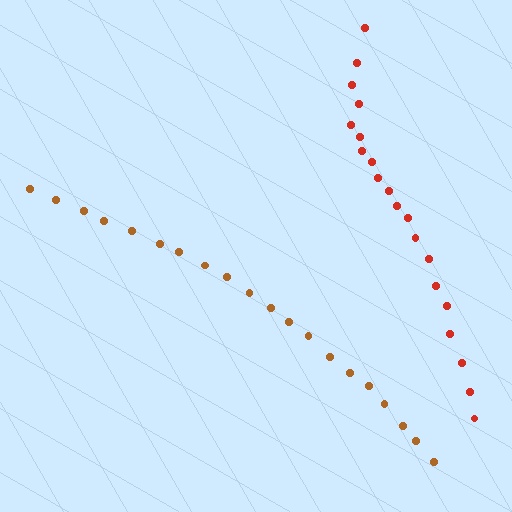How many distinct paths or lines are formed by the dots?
There are 2 distinct paths.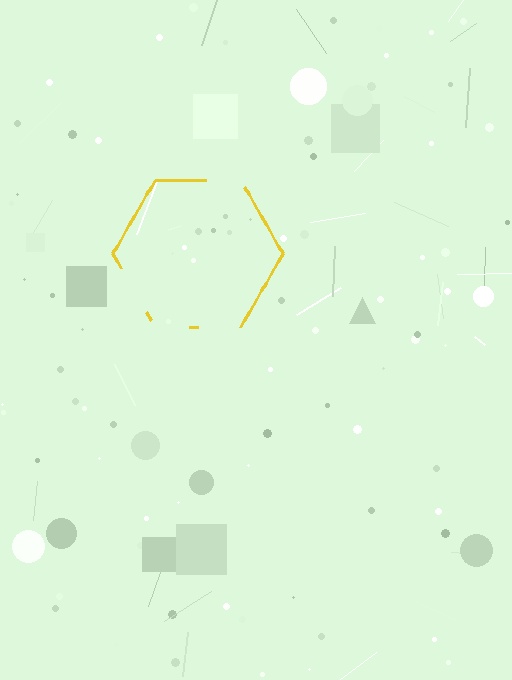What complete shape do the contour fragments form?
The contour fragments form a hexagon.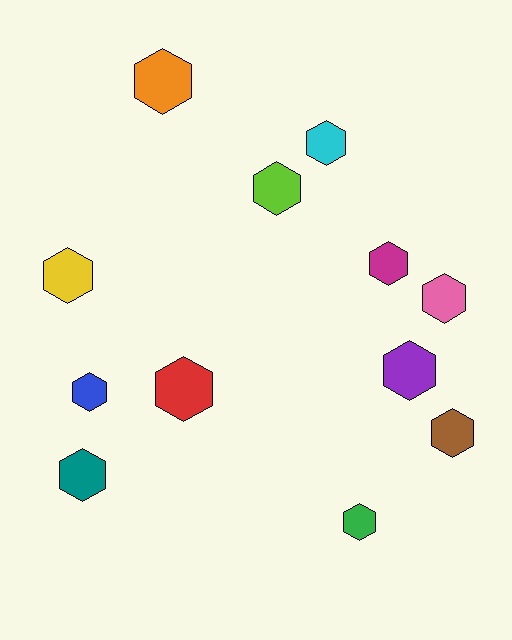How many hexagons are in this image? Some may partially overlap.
There are 12 hexagons.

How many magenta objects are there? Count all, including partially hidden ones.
There is 1 magenta object.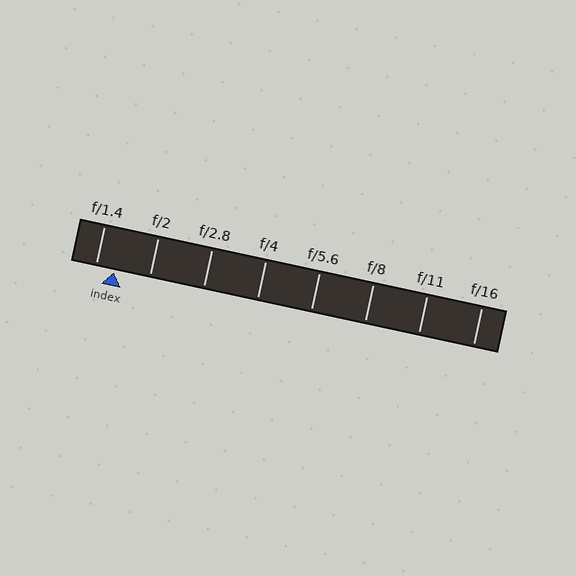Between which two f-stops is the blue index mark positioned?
The index mark is between f/1.4 and f/2.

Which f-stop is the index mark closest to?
The index mark is closest to f/1.4.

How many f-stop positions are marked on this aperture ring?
There are 8 f-stop positions marked.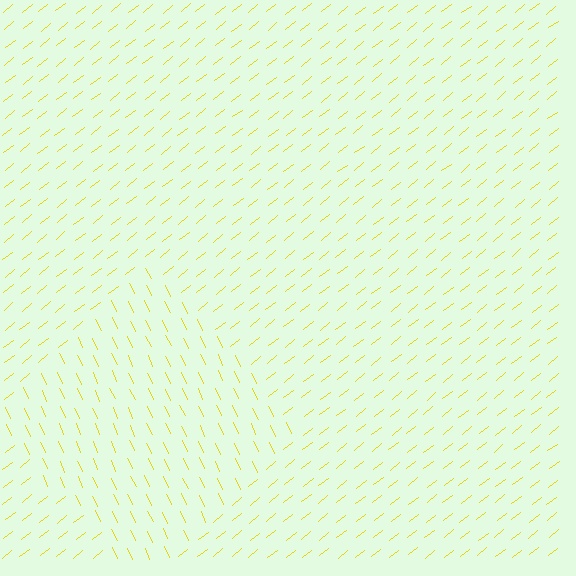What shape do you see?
I see a diamond.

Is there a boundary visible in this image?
Yes, there is a texture boundary formed by a change in line orientation.